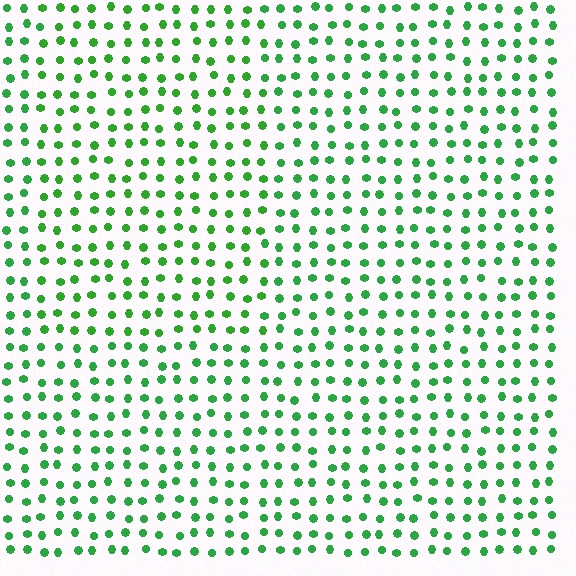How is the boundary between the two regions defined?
The boundary is defined purely by a slight shift in hue (about 14 degrees). Spacing, size, and orientation are identical on both sides.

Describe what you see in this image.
The image is filled with small green elements in a uniform arrangement. A rectangle-shaped region is visible where the elements are tinted to a slightly different hue, forming a subtle color boundary.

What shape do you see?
I see a rectangle.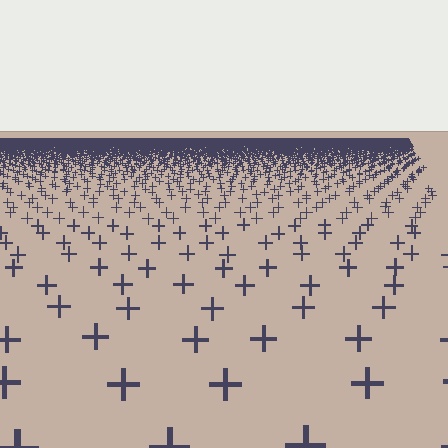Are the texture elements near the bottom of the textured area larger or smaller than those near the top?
Larger. Near the bottom, elements are closer to the viewer and appear at a bigger on-screen size.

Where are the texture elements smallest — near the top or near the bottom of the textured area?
Near the top.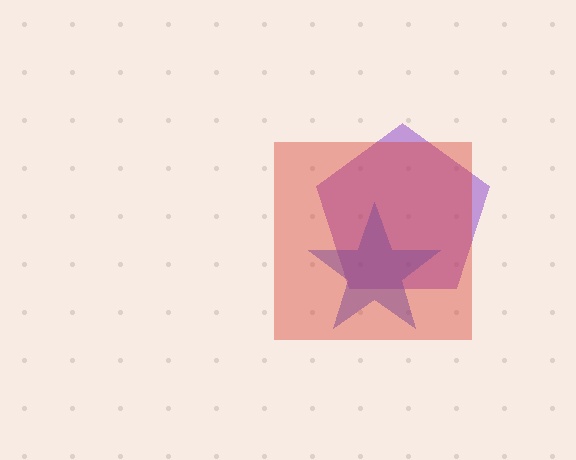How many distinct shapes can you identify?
There are 3 distinct shapes: a purple pentagon, a blue star, a red square.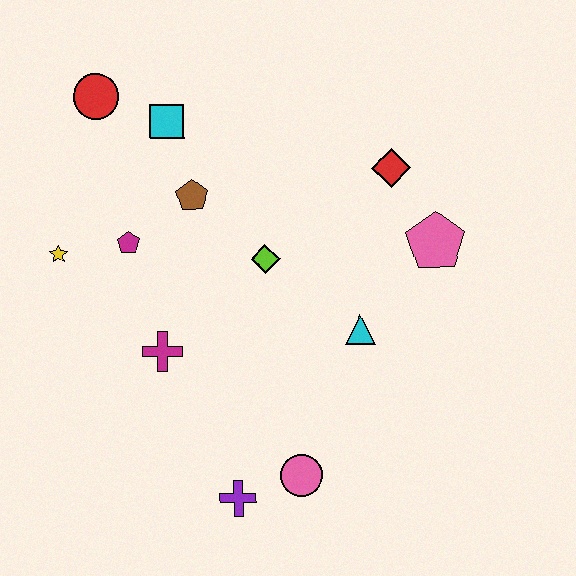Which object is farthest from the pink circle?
The red circle is farthest from the pink circle.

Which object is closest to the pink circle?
The purple cross is closest to the pink circle.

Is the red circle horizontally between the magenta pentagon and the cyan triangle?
No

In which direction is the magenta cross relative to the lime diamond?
The magenta cross is to the left of the lime diamond.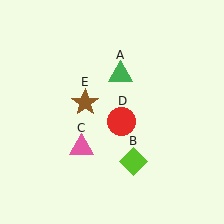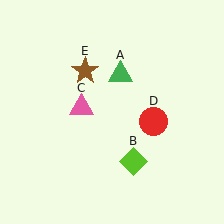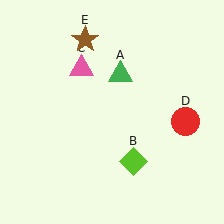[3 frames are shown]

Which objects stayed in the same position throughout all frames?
Green triangle (object A) and lime diamond (object B) remained stationary.